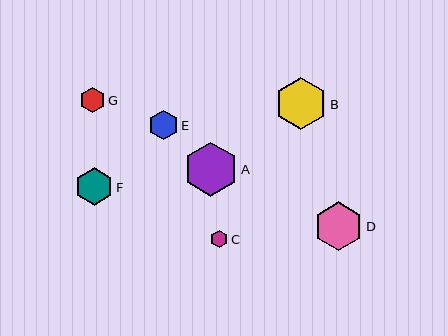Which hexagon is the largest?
Hexagon A is the largest with a size of approximately 54 pixels.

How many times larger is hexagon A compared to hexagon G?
Hexagon A is approximately 2.1 times the size of hexagon G.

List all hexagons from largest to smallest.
From largest to smallest: A, B, D, F, E, G, C.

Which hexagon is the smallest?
Hexagon C is the smallest with a size of approximately 18 pixels.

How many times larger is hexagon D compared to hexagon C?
Hexagon D is approximately 2.8 times the size of hexagon C.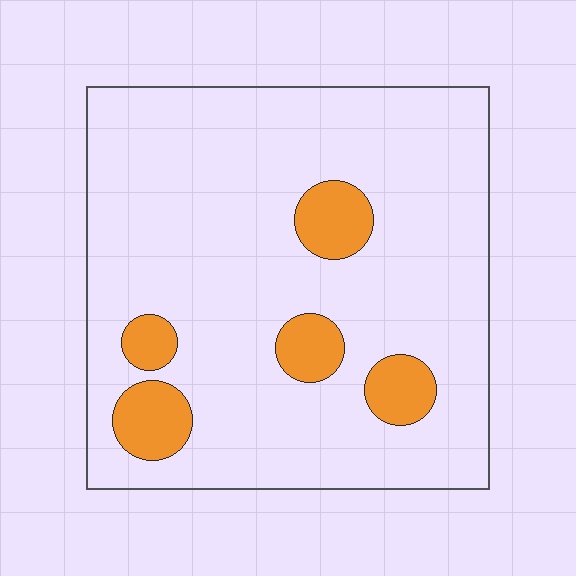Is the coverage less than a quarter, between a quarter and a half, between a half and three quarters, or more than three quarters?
Less than a quarter.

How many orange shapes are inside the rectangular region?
5.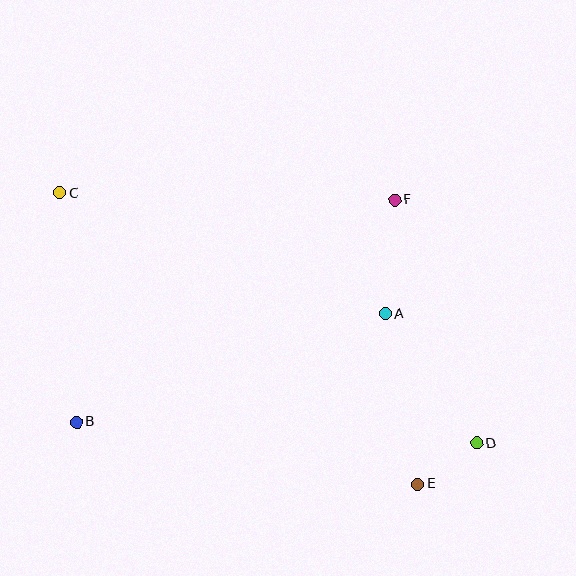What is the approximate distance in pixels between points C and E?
The distance between C and E is approximately 461 pixels.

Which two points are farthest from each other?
Points C and D are farthest from each other.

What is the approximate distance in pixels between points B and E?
The distance between B and E is approximately 347 pixels.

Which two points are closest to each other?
Points D and E are closest to each other.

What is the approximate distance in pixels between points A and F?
The distance between A and F is approximately 115 pixels.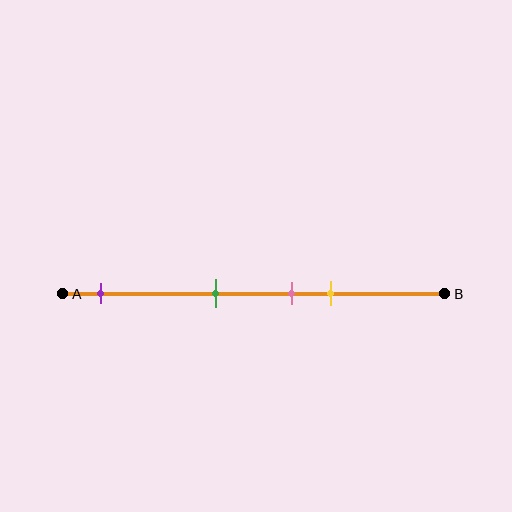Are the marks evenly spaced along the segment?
No, the marks are not evenly spaced.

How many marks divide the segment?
There are 4 marks dividing the segment.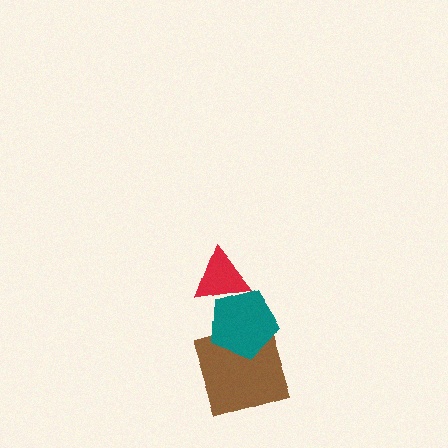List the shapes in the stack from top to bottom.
From top to bottom: the red triangle, the teal pentagon, the brown square.